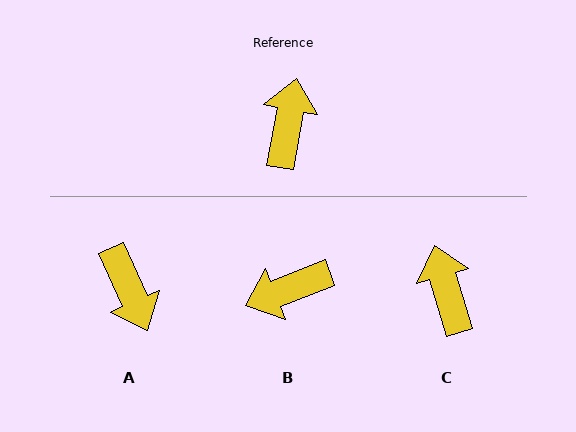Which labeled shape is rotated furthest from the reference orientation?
A, about 146 degrees away.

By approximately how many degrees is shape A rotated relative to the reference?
Approximately 146 degrees clockwise.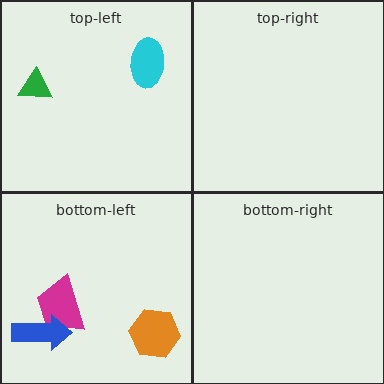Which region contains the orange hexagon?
The bottom-left region.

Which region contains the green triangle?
The top-left region.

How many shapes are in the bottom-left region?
3.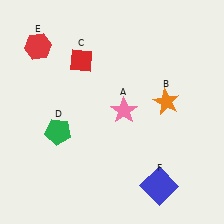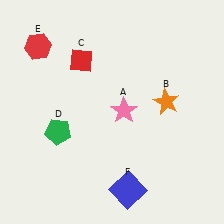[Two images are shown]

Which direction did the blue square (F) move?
The blue square (F) moved left.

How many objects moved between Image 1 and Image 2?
1 object moved between the two images.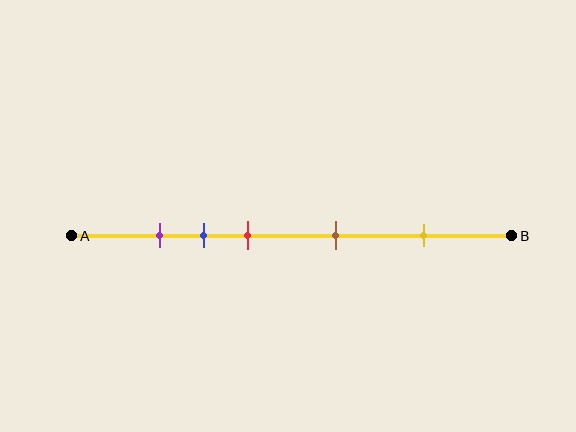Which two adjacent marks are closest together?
The purple and blue marks are the closest adjacent pair.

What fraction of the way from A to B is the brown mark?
The brown mark is approximately 60% (0.6) of the way from A to B.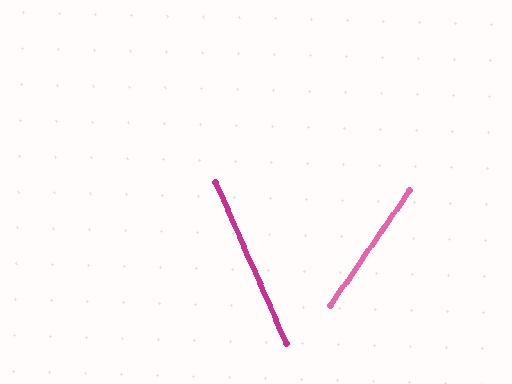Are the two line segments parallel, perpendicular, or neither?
Neither parallel nor perpendicular — they differ by about 58°.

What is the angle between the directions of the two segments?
Approximately 58 degrees.